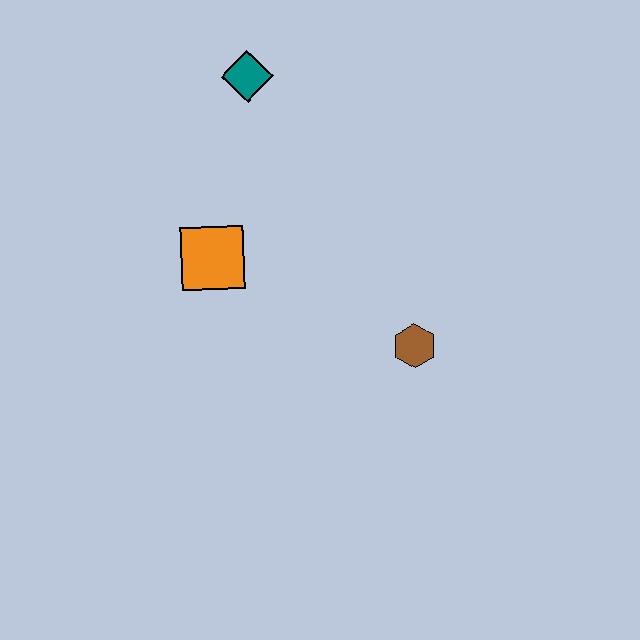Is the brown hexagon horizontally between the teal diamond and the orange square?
No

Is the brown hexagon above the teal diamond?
No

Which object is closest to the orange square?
The teal diamond is closest to the orange square.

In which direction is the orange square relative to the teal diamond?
The orange square is below the teal diamond.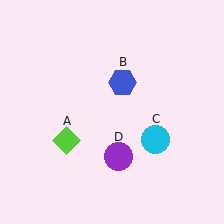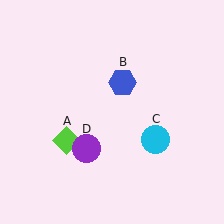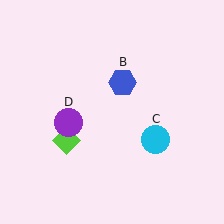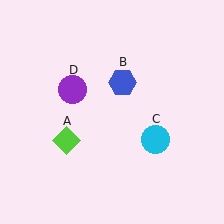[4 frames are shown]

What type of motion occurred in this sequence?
The purple circle (object D) rotated clockwise around the center of the scene.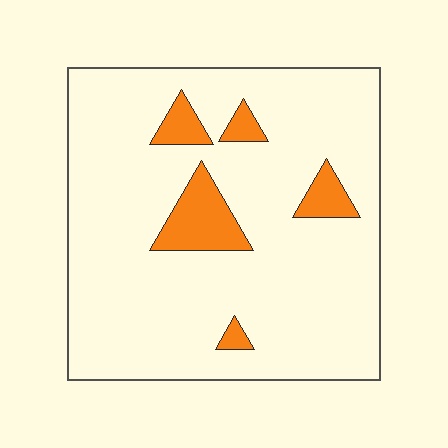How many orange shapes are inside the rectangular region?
5.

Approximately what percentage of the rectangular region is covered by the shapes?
Approximately 10%.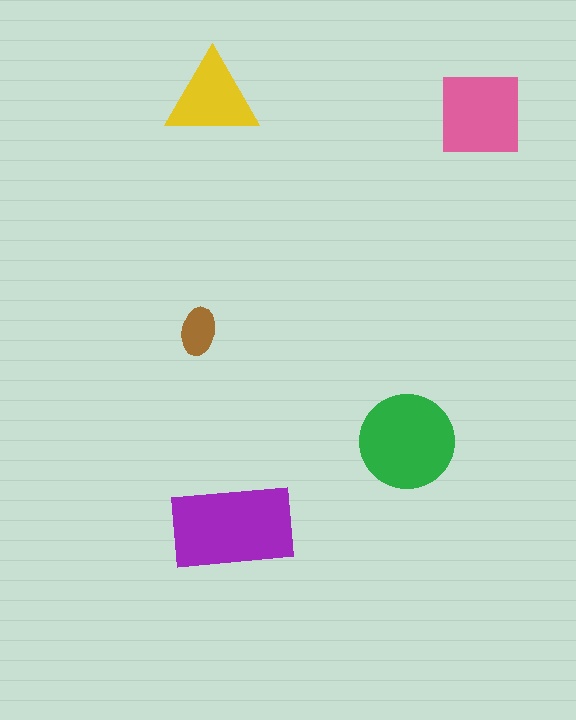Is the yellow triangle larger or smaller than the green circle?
Smaller.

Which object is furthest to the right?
The pink square is rightmost.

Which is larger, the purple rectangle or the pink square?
The purple rectangle.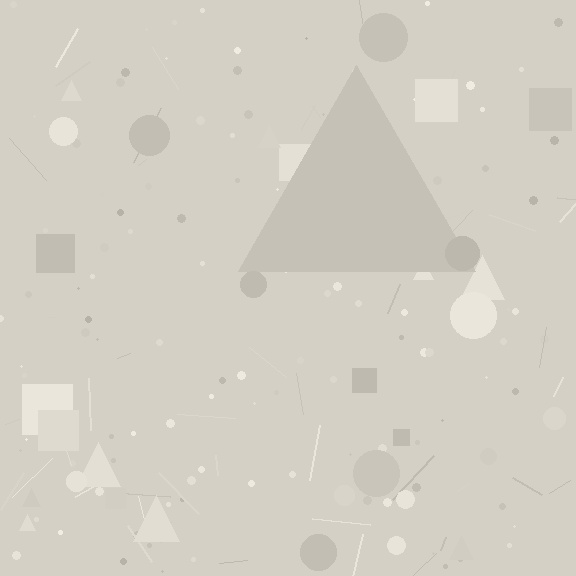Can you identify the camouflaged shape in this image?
The camouflaged shape is a triangle.